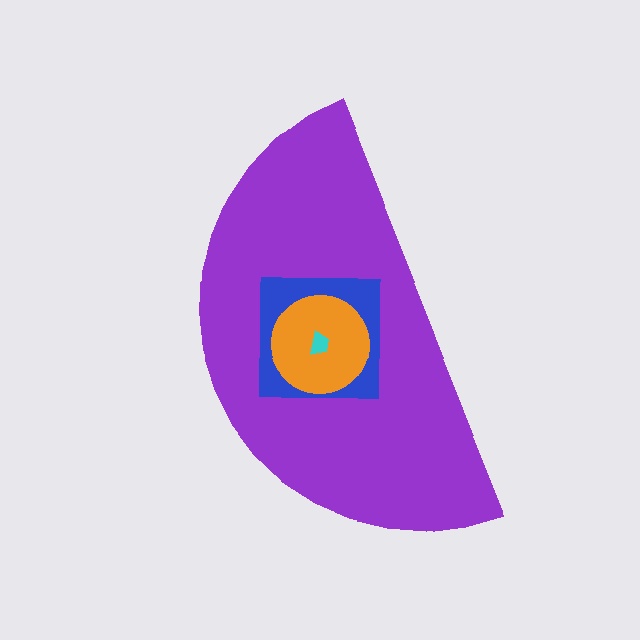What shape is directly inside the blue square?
The orange circle.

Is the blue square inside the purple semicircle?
Yes.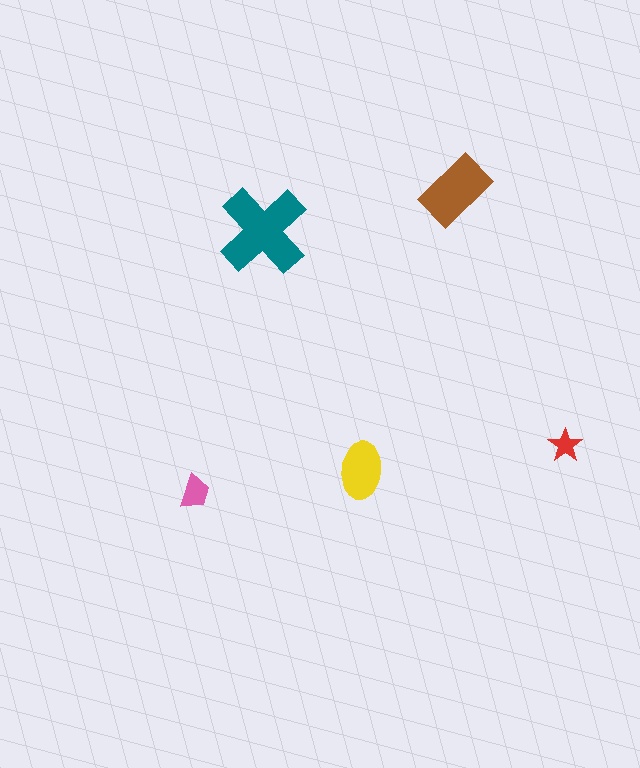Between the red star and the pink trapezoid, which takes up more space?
The pink trapezoid.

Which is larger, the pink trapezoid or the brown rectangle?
The brown rectangle.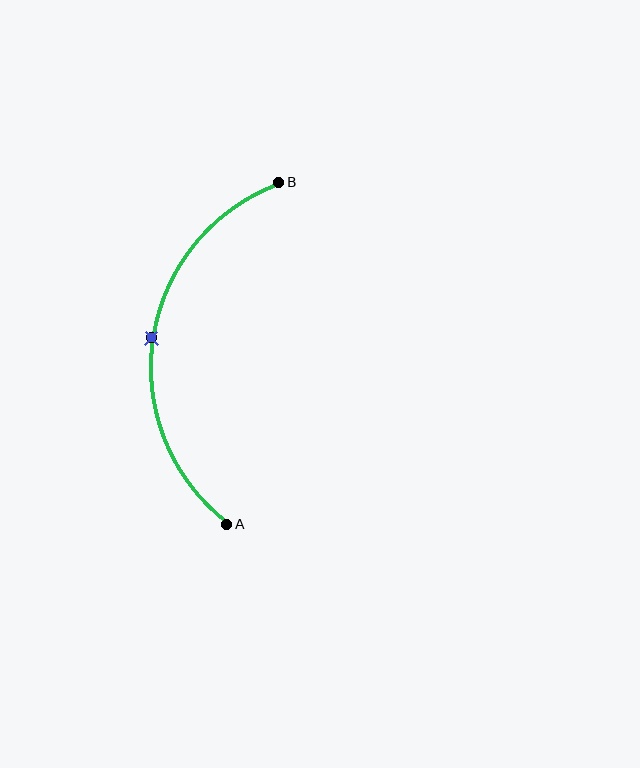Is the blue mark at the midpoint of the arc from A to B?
Yes. The blue mark lies on the arc at equal arc-length from both A and B — it is the arc midpoint.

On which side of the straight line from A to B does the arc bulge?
The arc bulges to the left of the straight line connecting A and B.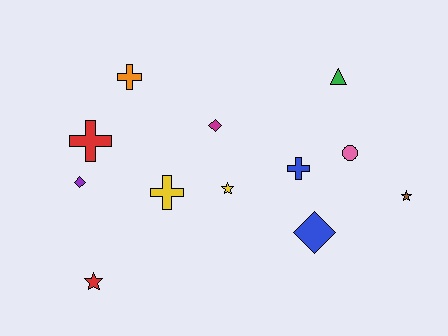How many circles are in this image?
There is 1 circle.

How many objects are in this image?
There are 12 objects.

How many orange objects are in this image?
There is 1 orange object.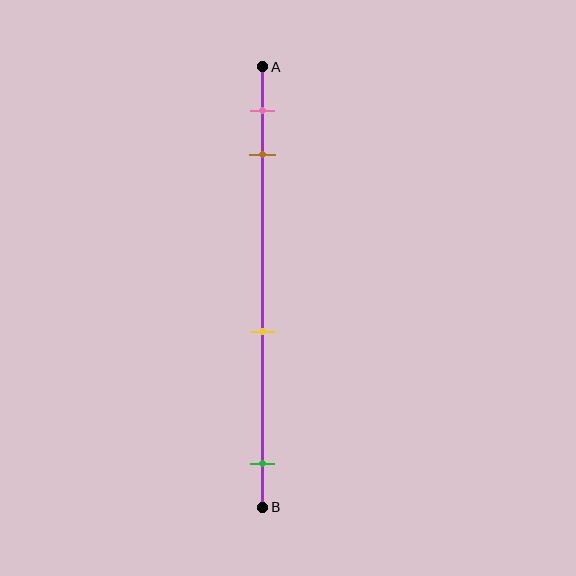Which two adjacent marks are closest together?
The pink and brown marks are the closest adjacent pair.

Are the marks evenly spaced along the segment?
No, the marks are not evenly spaced.